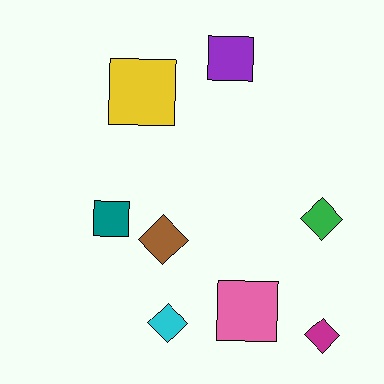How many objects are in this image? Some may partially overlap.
There are 8 objects.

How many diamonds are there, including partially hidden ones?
There are 4 diamonds.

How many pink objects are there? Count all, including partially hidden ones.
There is 1 pink object.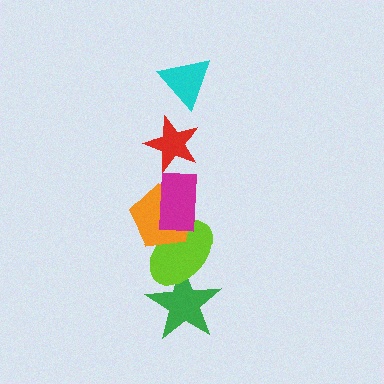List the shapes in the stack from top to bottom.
From top to bottom: the cyan triangle, the red star, the magenta rectangle, the orange pentagon, the lime ellipse, the green star.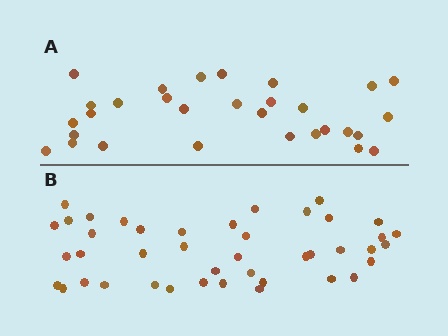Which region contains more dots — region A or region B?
Region B (the bottom region) has more dots.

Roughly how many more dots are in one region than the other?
Region B has roughly 12 or so more dots than region A.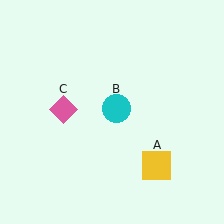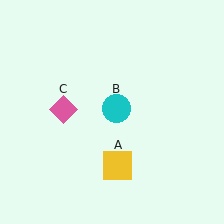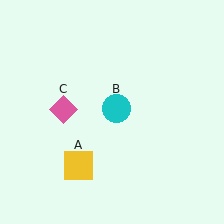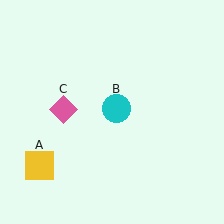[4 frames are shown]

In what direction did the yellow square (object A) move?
The yellow square (object A) moved left.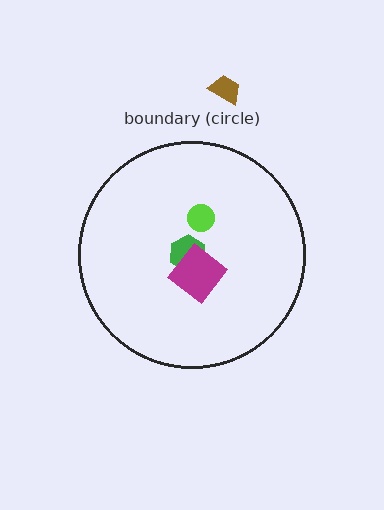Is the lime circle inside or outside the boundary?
Inside.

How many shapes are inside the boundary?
3 inside, 1 outside.